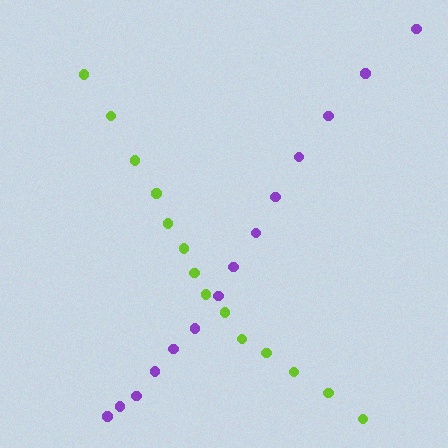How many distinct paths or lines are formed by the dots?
There are 2 distinct paths.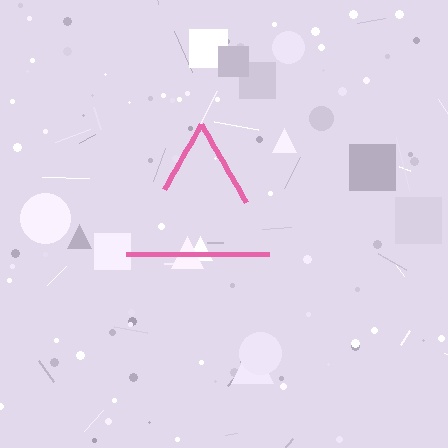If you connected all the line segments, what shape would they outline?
They would outline a triangle.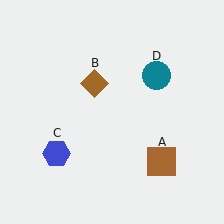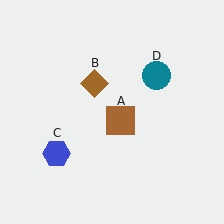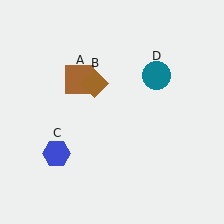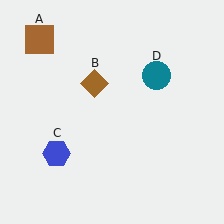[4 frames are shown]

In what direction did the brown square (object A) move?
The brown square (object A) moved up and to the left.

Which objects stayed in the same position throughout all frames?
Brown diamond (object B) and blue hexagon (object C) and teal circle (object D) remained stationary.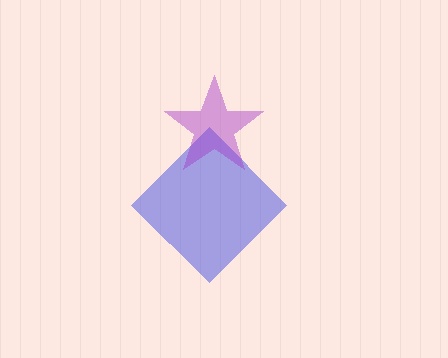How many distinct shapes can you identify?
There are 2 distinct shapes: a blue diamond, a purple star.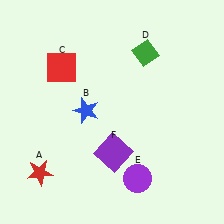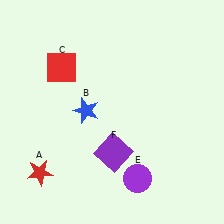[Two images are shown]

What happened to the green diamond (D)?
The green diamond (D) was removed in Image 2. It was in the top-right area of Image 1.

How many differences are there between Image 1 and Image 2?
There is 1 difference between the two images.